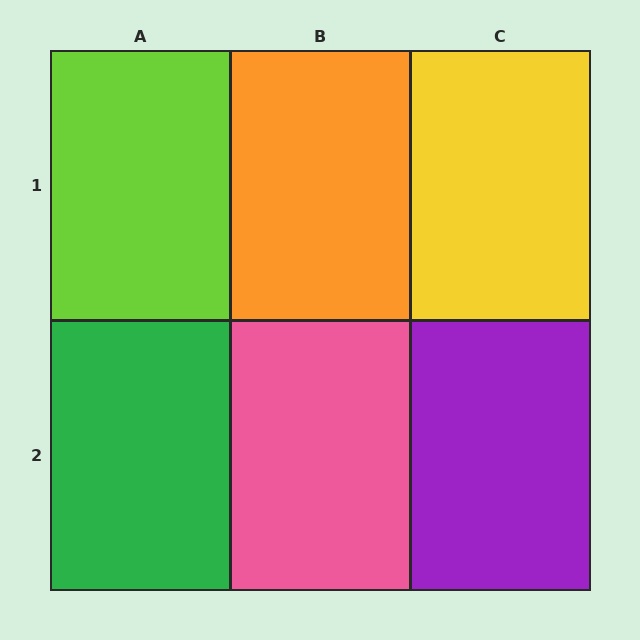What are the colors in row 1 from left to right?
Lime, orange, yellow.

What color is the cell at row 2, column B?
Pink.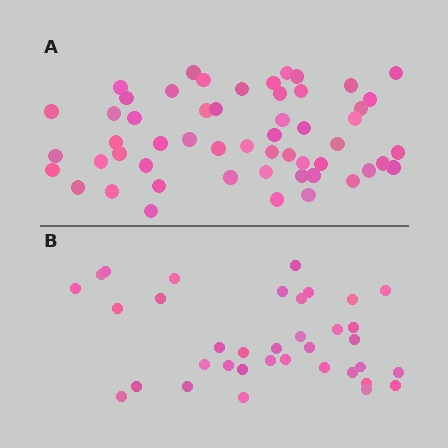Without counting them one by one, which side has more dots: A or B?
Region A (the top region) has more dots.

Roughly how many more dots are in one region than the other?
Region A has approximately 20 more dots than region B.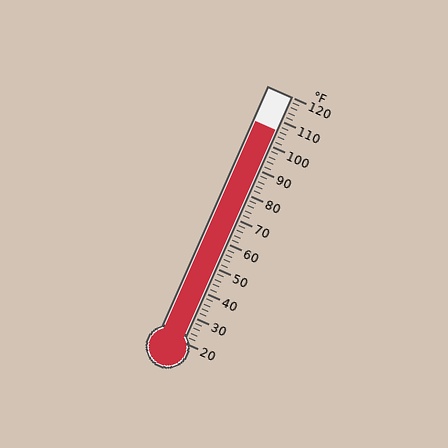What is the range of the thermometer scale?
The thermometer scale ranges from 20°F to 120°F.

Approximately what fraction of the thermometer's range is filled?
The thermometer is filled to approximately 85% of its range.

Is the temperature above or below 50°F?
The temperature is above 50°F.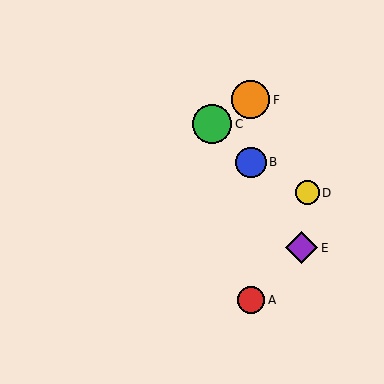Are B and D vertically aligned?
No, B is at x≈251 and D is at x≈308.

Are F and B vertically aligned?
Yes, both are at x≈251.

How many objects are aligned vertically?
3 objects (A, B, F) are aligned vertically.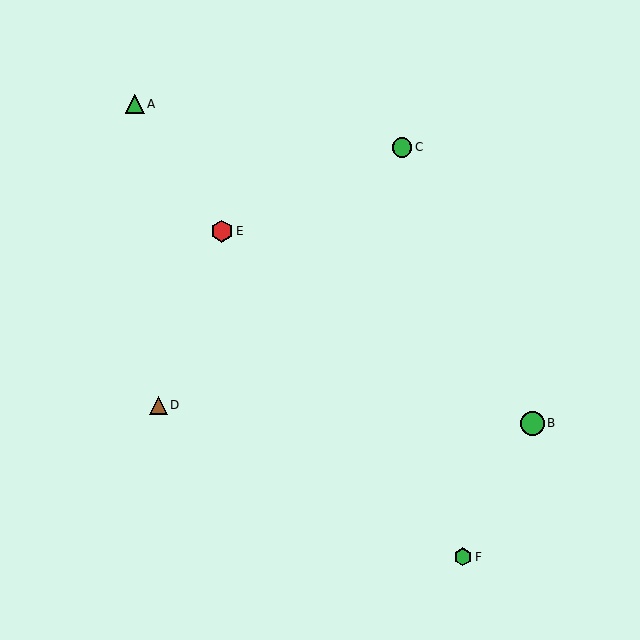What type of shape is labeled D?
Shape D is a brown triangle.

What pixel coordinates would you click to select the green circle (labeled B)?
Click at (533, 423) to select the green circle B.